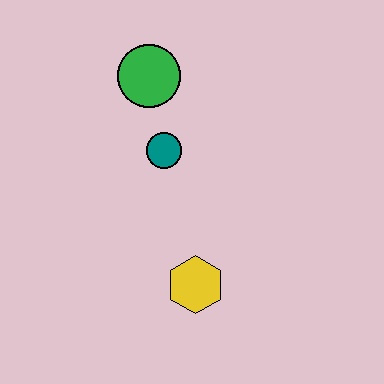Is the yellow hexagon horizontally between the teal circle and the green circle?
No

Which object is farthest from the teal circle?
The yellow hexagon is farthest from the teal circle.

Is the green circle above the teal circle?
Yes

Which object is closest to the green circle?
The teal circle is closest to the green circle.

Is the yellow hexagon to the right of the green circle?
Yes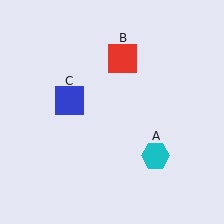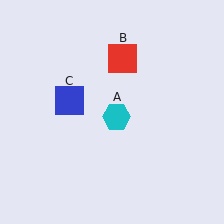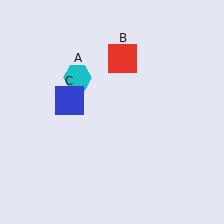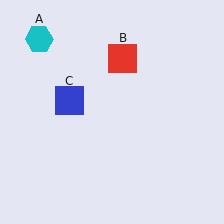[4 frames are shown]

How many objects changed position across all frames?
1 object changed position: cyan hexagon (object A).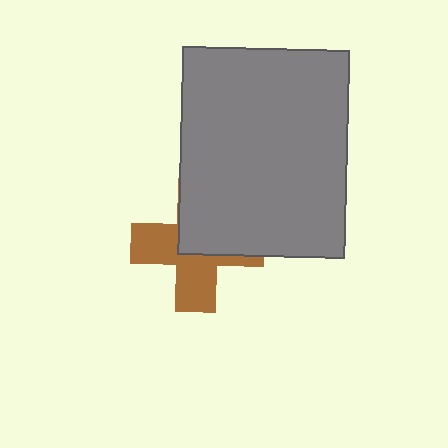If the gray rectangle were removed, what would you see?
You would see the complete brown cross.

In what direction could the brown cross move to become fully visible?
The brown cross could move toward the lower-left. That would shift it out from behind the gray rectangle entirely.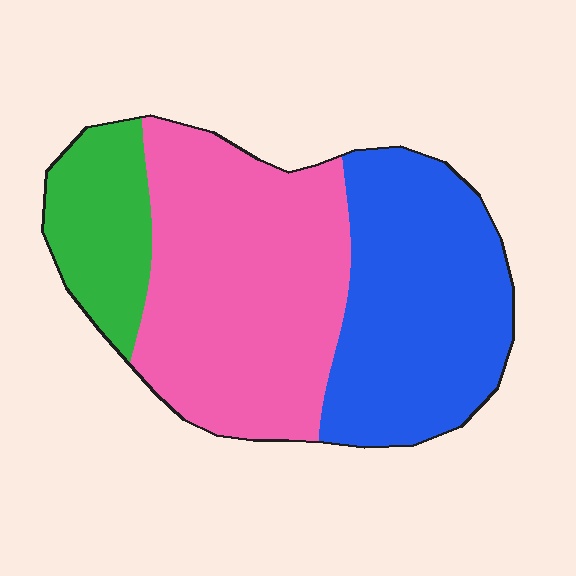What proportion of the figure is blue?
Blue covers 37% of the figure.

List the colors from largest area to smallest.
From largest to smallest: pink, blue, green.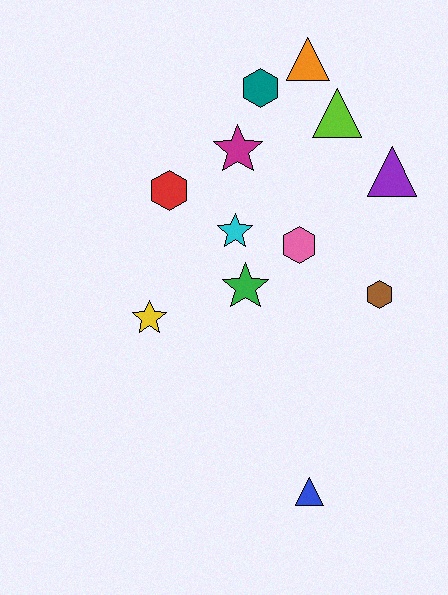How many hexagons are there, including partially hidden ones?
There are 4 hexagons.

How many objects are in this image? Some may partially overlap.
There are 12 objects.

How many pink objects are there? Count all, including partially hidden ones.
There is 1 pink object.